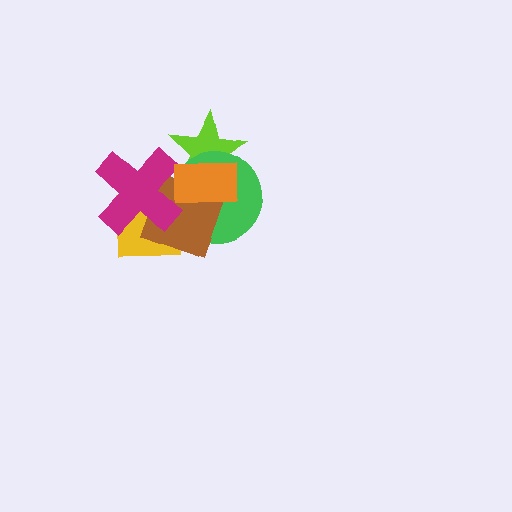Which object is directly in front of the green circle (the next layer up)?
The brown diamond is directly in front of the green circle.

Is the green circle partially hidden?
Yes, it is partially covered by another shape.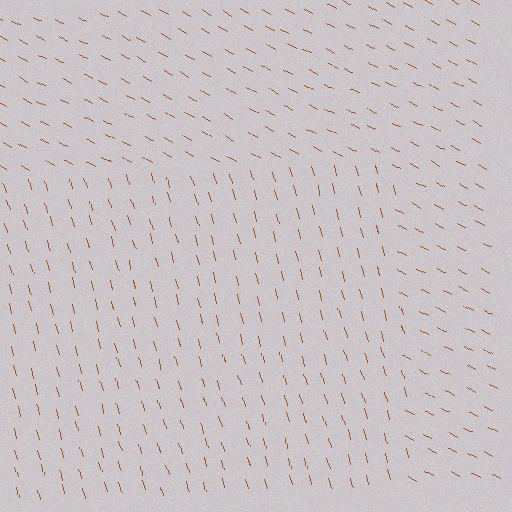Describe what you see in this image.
The image is filled with small brown line segments. A rectangle region in the image has lines oriented differently from the surrounding lines, creating a visible texture boundary.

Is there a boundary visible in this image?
Yes, there is a texture boundary formed by a change in line orientation.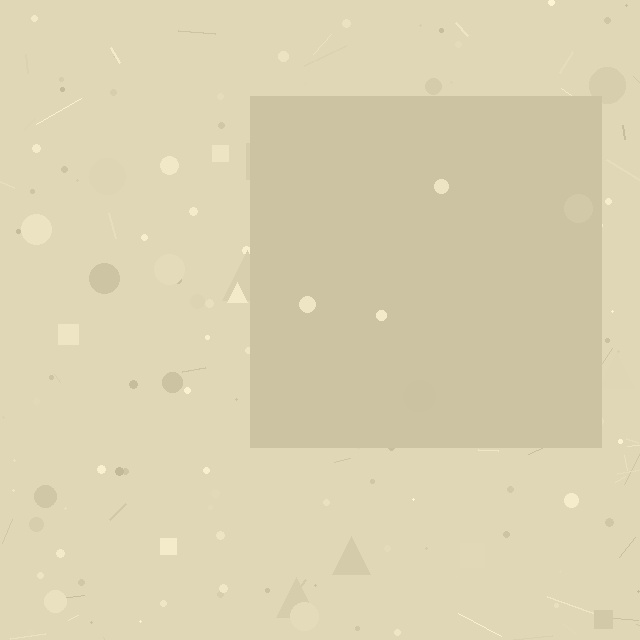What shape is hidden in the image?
A square is hidden in the image.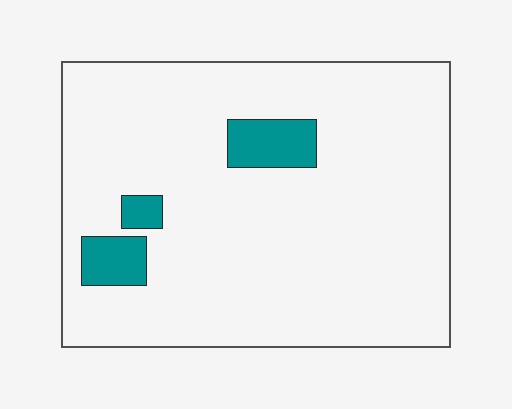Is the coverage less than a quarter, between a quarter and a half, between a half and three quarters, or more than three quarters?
Less than a quarter.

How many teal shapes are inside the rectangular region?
3.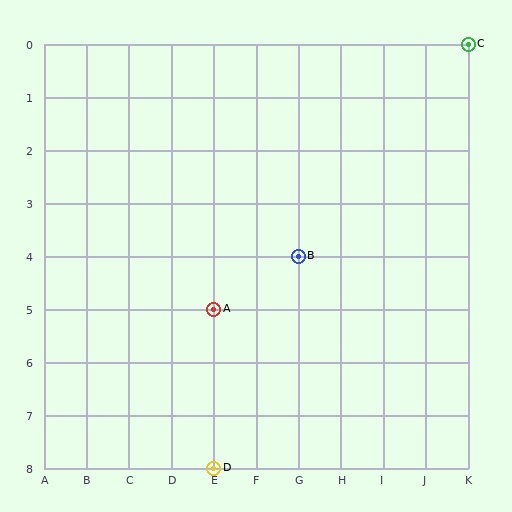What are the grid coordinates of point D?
Point D is at grid coordinates (E, 8).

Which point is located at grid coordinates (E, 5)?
Point A is at (E, 5).